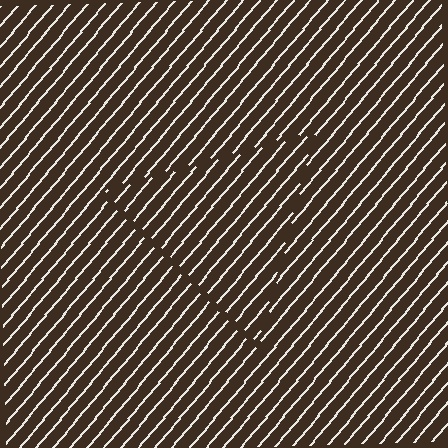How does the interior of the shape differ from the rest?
The interior of the shape contains the same grating, shifted by half a period — the contour is defined by the phase discontinuity where line-ends from the inner and outer gratings abut.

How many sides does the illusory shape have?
3 sides — the line-ends trace a triangle.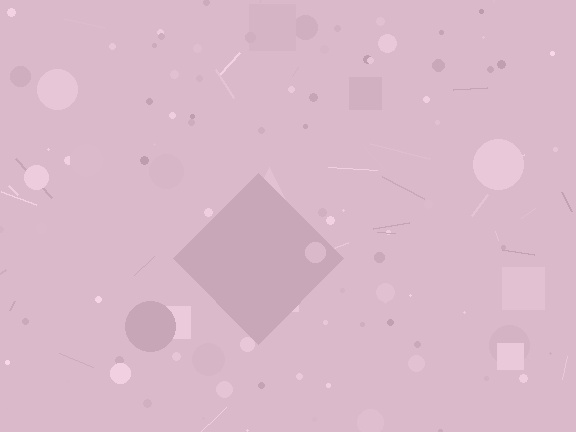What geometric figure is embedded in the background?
A diamond is embedded in the background.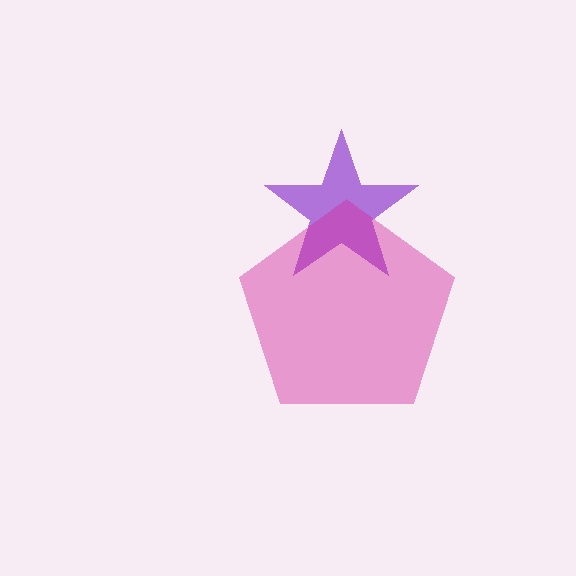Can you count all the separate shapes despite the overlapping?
Yes, there are 2 separate shapes.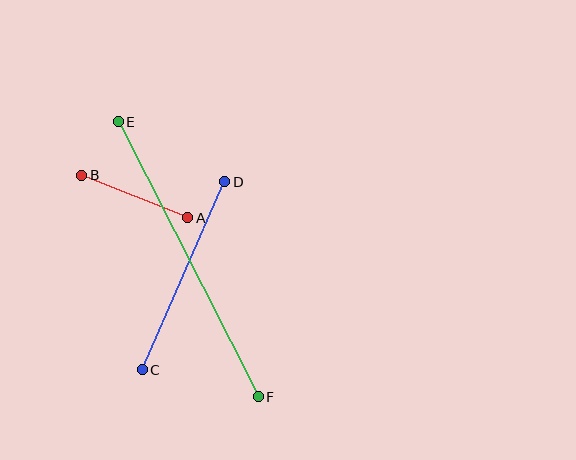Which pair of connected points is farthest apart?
Points E and F are farthest apart.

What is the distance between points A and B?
The distance is approximately 114 pixels.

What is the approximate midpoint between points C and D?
The midpoint is at approximately (184, 276) pixels.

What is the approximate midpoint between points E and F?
The midpoint is at approximately (188, 259) pixels.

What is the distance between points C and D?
The distance is approximately 205 pixels.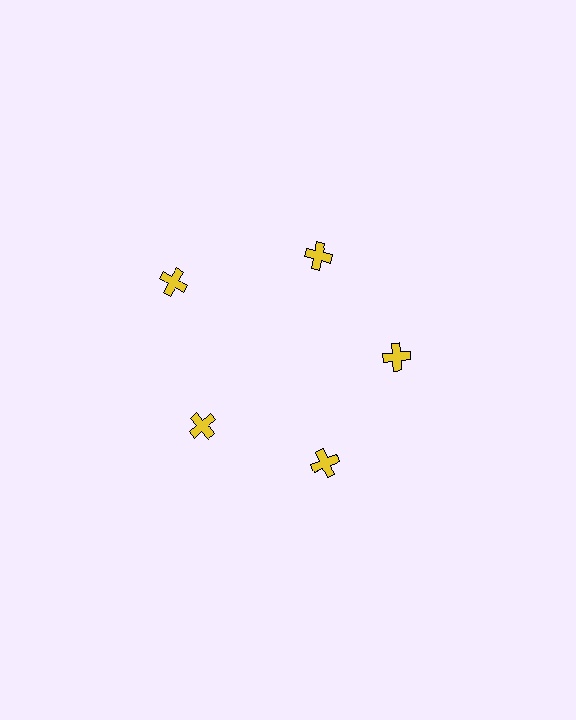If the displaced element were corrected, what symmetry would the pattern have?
It would have 5-fold rotational symmetry — the pattern would map onto itself every 72 degrees.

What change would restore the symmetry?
The symmetry would be restored by moving it inward, back onto the ring so that all 5 crosses sit at equal angles and equal distance from the center.